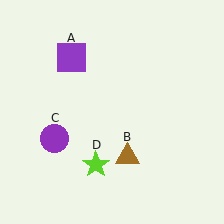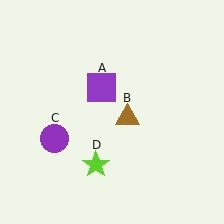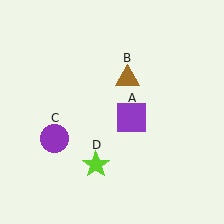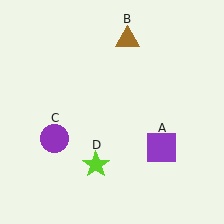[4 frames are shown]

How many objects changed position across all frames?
2 objects changed position: purple square (object A), brown triangle (object B).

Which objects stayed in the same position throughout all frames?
Purple circle (object C) and lime star (object D) remained stationary.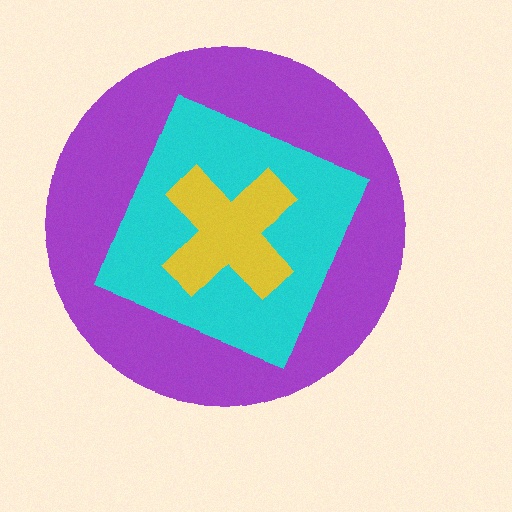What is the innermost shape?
The yellow cross.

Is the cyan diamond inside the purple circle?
Yes.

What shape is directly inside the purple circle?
The cyan diamond.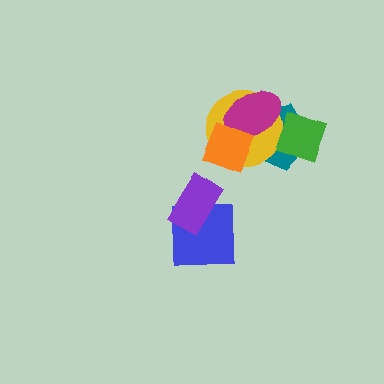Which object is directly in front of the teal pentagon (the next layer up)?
The yellow circle is directly in front of the teal pentagon.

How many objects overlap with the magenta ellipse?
3 objects overlap with the magenta ellipse.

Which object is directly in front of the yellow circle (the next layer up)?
The magenta ellipse is directly in front of the yellow circle.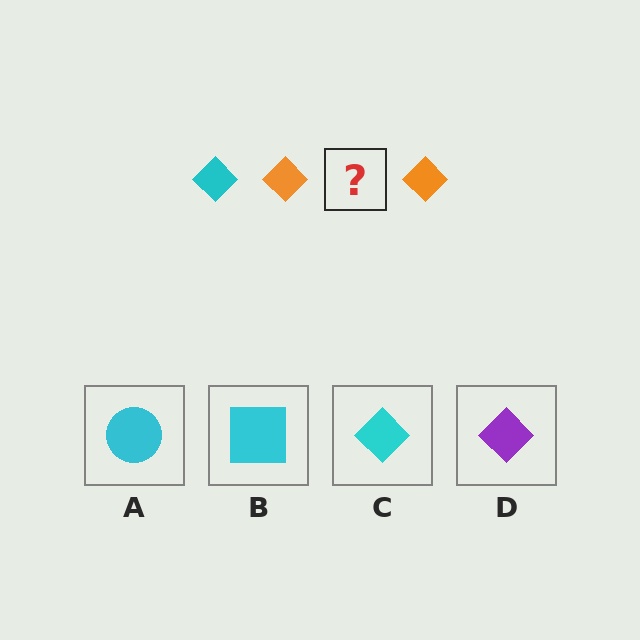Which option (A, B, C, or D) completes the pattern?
C.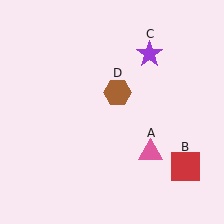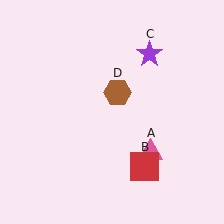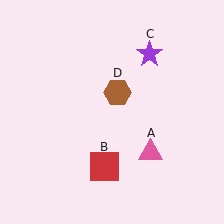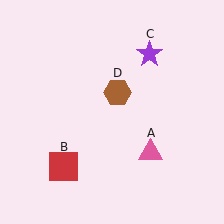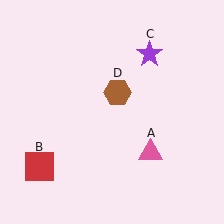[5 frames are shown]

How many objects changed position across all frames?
1 object changed position: red square (object B).